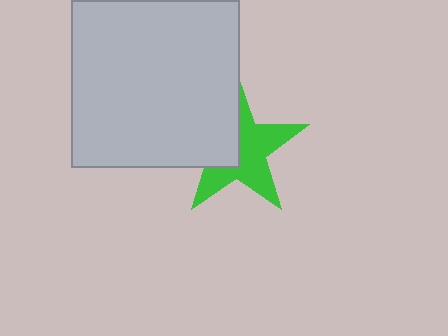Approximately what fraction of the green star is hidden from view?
Roughly 40% of the green star is hidden behind the light gray square.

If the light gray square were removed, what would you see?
You would see the complete green star.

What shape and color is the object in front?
The object in front is a light gray square.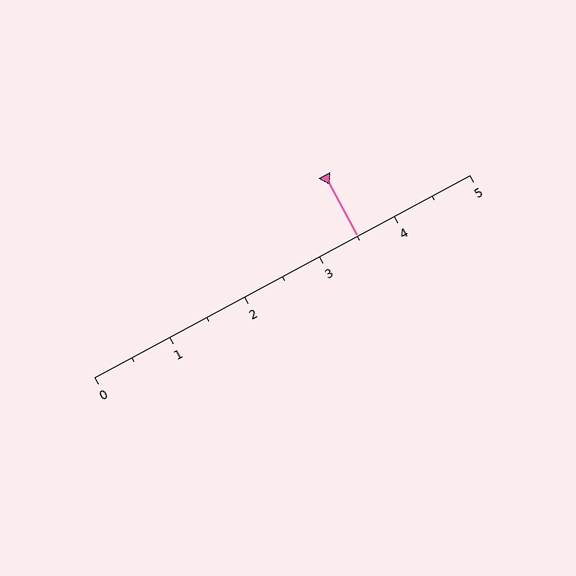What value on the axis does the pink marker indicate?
The marker indicates approximately 3.5.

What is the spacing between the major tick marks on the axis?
The major ticks are spaced 1 apart.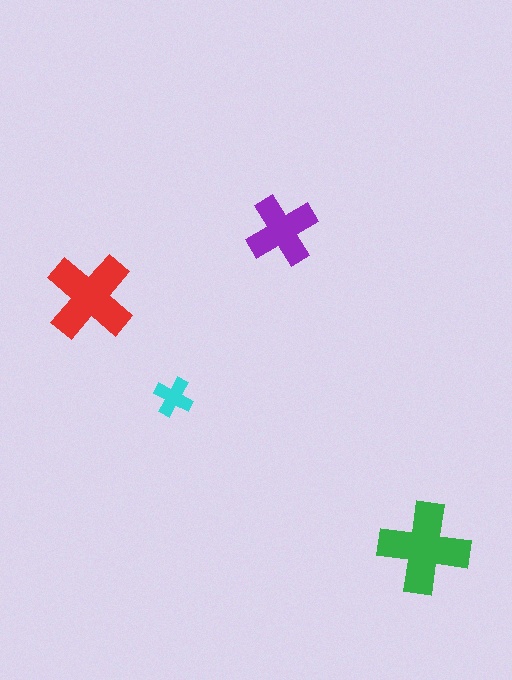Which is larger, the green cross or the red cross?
The green one.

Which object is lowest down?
The green cross is bottommost.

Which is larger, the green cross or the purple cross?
The green one.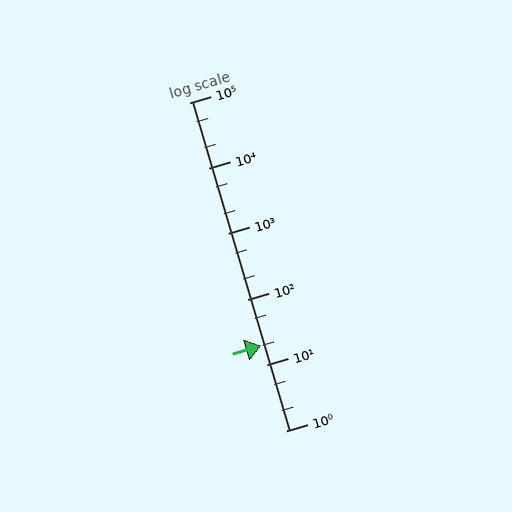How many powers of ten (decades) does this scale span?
The scale spans 5 decades, from 1 to 100000.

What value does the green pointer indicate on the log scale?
The pointer indicates approximately 20.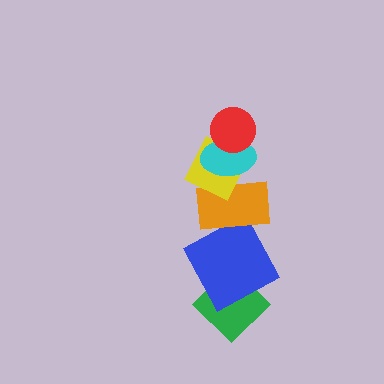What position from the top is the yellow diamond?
The yellow diamond is 3rd from the top.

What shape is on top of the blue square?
The orange rectangle is on top of the blue square.